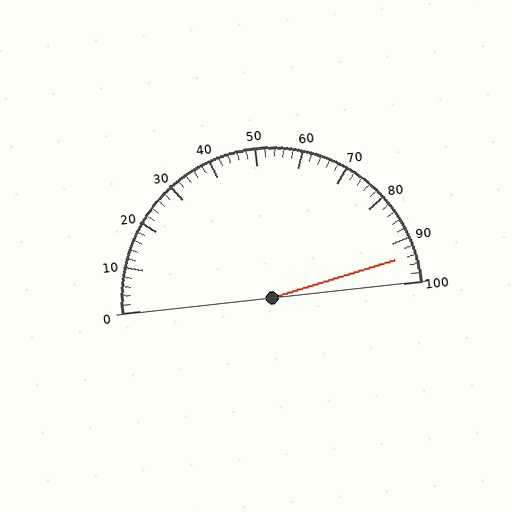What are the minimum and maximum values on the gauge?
The gauge ranges from 0 to 100.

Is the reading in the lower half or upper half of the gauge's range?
The reading is in the upper half of the range (0 to 100).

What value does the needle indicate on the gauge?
The needle indicates approximately 94.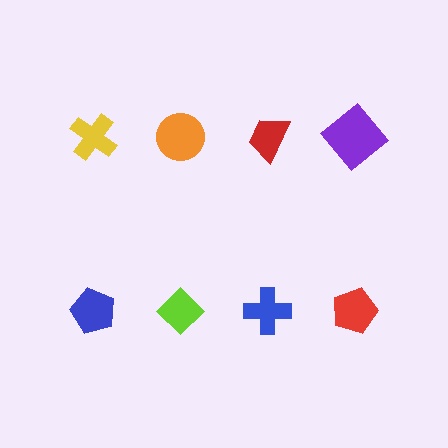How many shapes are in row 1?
4 shapes.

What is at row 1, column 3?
A red trapezoid.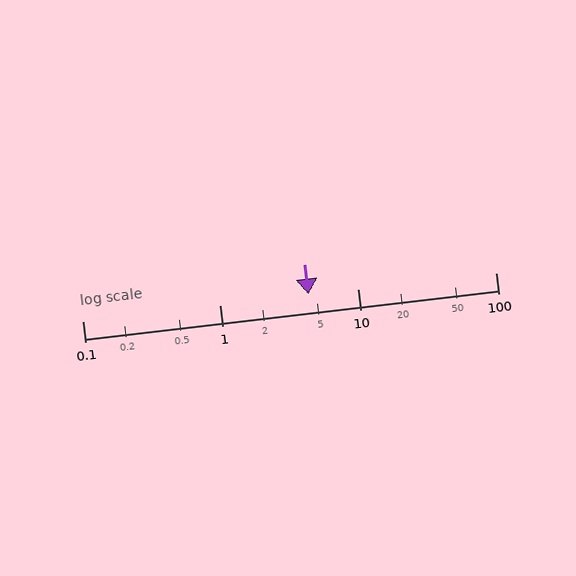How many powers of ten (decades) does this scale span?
The scale spans 3 decades, from 0.1 to 100.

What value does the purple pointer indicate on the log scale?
The pointer indicates approximately 4.4.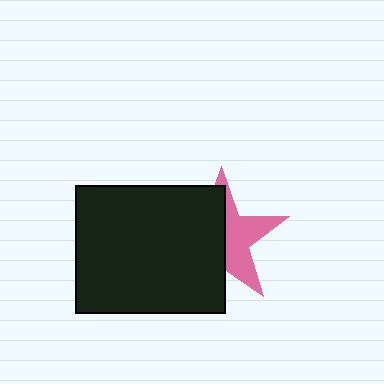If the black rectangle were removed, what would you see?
You would see the complete pink star.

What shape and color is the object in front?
The object in front is a black rectangle.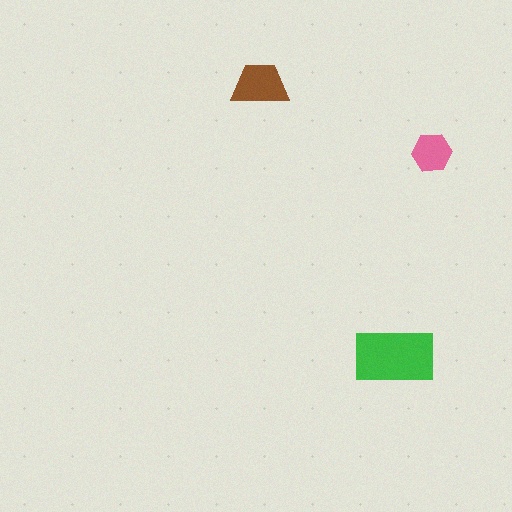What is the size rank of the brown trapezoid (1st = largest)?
2nd.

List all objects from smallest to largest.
The pink hexagon, the brown trapezoid, the green rectangle.